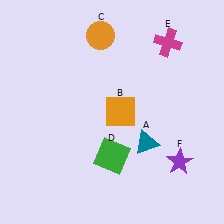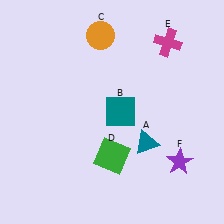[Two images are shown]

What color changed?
The square (B) changed from orange in Image 1 to teal in Image 2.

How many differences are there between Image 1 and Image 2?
There is 1 difference between the two images.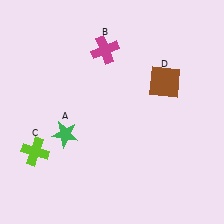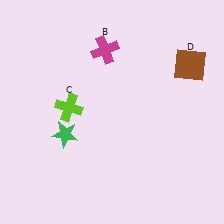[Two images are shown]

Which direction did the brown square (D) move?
The brown square (D) moved right.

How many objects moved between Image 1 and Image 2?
2 objects moved between the two images.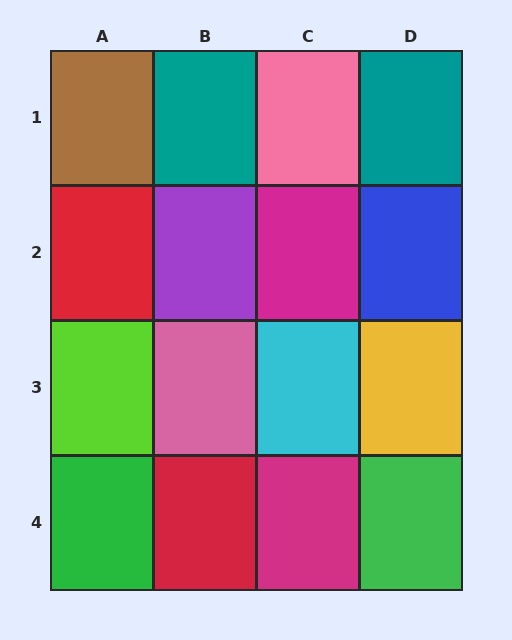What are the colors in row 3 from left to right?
Lime, pink, cyan, yellow.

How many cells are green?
2 cells are green.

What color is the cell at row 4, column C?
Magenta.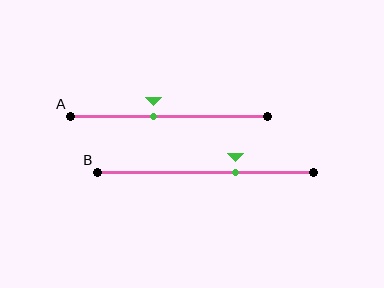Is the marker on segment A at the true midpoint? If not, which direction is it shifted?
No, the marker on segment A is shifted to the left by about 8% of the segment length.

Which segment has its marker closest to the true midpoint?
Segment A has its marker closest to the true midpoint.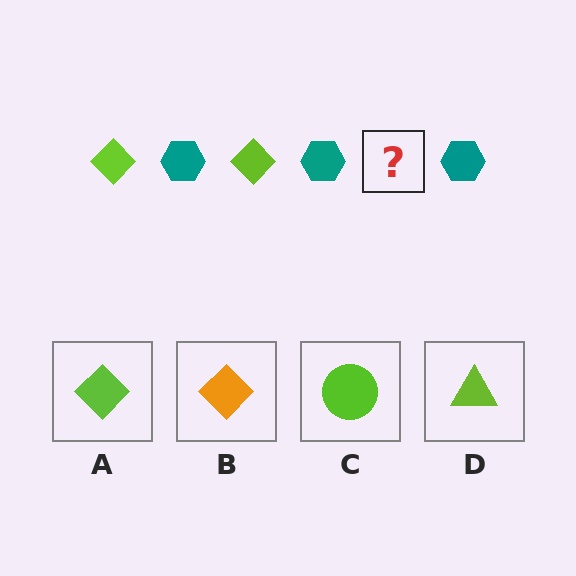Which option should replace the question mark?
Option A.